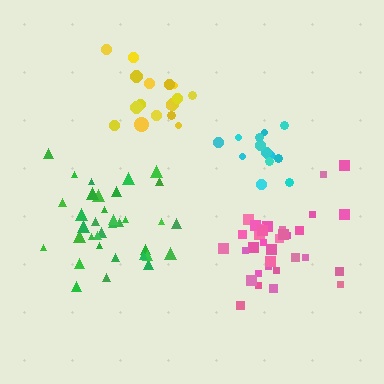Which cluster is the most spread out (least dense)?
Cyan.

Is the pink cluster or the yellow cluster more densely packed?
Yellow.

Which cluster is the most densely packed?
Yellow.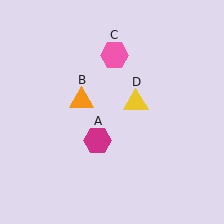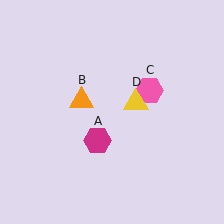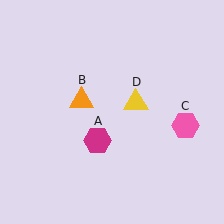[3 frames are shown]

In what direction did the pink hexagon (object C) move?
The pink hexagon (object C) moved down and to the right.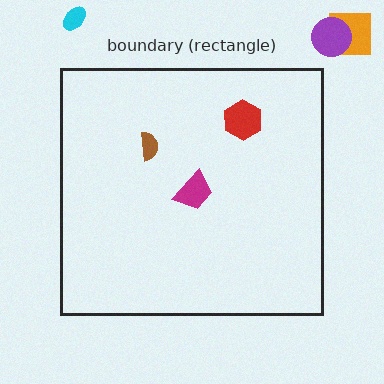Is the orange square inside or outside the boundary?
Outside.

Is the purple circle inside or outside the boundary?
Outside.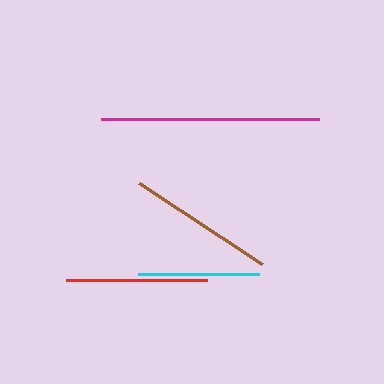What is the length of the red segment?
The red segment is approximately 141 pixels long.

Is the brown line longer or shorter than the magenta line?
The magenta line is longer than the brown line.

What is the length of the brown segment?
The brown segment is approximately 148 pixels long.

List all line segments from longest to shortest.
From longest to shortest: magenta, brown, red, cyan.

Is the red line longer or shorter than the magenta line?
The magenta line is longer than the red line.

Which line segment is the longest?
The magenta line is the longest at approximately 218 pixels.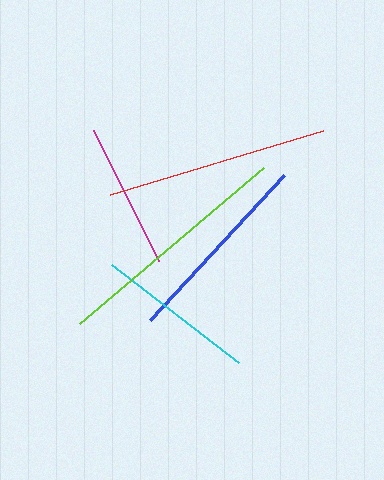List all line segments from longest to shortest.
From longest to shortest: lime, red, blue, cyan, magenta.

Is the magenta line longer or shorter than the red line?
The red line is longer than the magenta line.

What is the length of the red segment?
The red segment is approximately 222 pixels long.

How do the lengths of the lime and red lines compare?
The lime and red lines are approximately the same length.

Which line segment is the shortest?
The magenta line is the shortest at approximately 147 pixels.